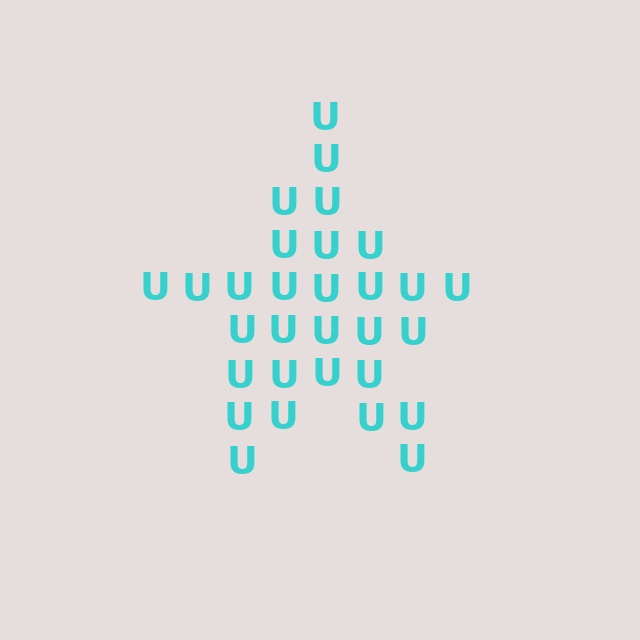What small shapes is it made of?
It is made of small letter U's.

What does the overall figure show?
The overall figure shows a star.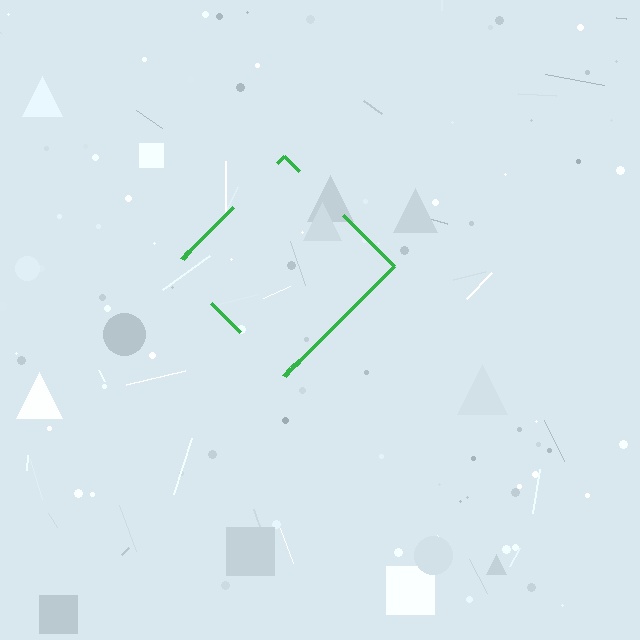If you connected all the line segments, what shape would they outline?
They would outline a diamond.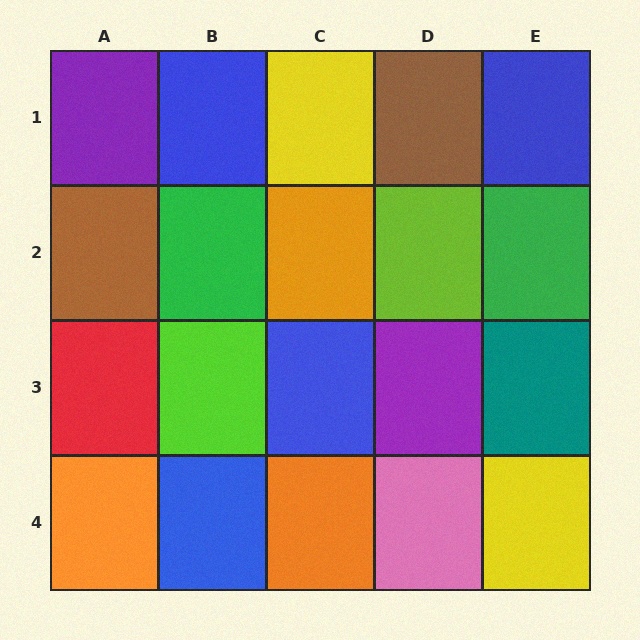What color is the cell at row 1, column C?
Yellow.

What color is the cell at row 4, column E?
Yellow.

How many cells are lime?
2 cells are lime.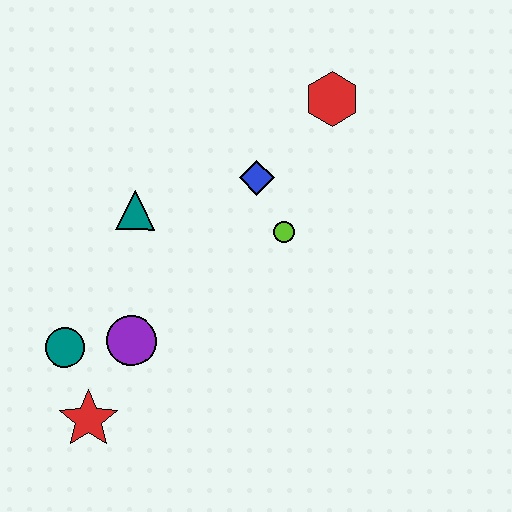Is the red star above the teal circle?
No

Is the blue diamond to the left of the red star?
No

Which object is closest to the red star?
The teal circle is closest to the red star.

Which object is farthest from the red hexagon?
The red star is farthest from the red hexagon.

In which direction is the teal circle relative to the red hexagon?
The teal circle is to the left of the red hexagon.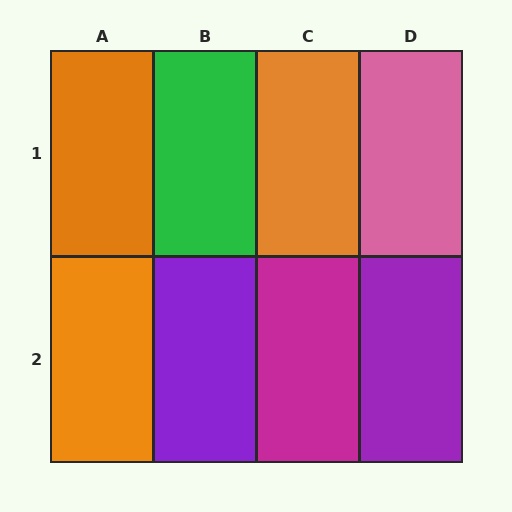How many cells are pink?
1 cell is pink.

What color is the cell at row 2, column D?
Purple.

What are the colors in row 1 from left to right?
Orange, green, orange, pink.